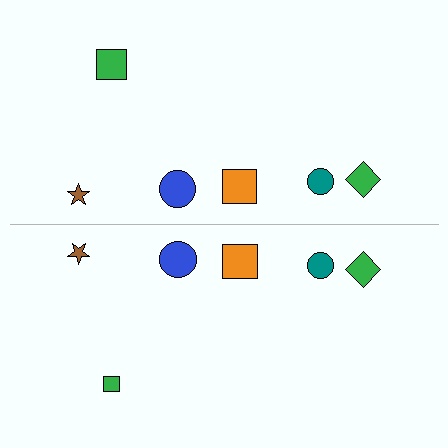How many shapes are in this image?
There are 12 shapes in this image.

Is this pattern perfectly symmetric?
No, the pattern is not perfectly symmetric. The green square on the bottom side has a different size than its mirror counterpart.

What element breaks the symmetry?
The green square on the bottom side has a different size than its mirror counterpart.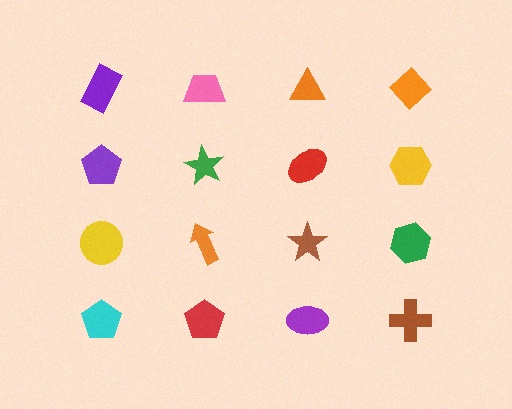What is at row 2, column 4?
A yellow hexagon.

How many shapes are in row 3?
4 shapes.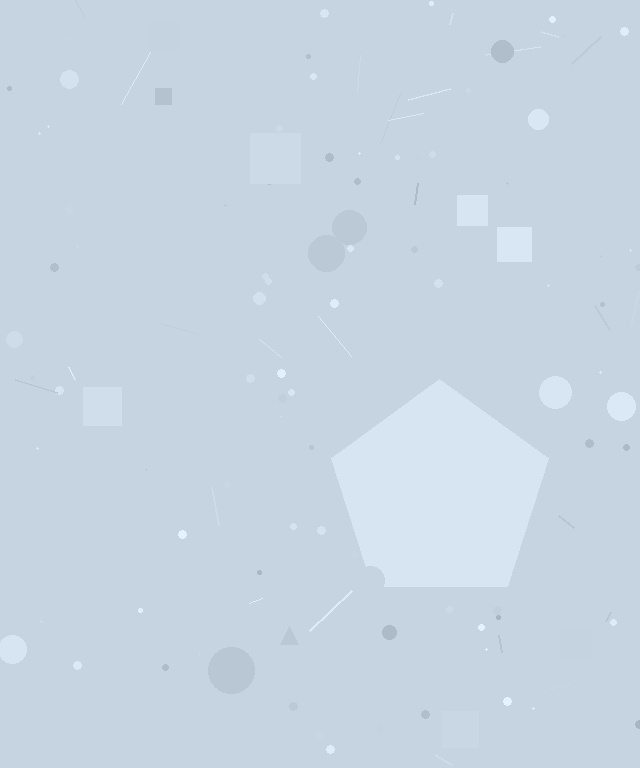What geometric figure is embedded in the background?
A pentagon is embedded in the background.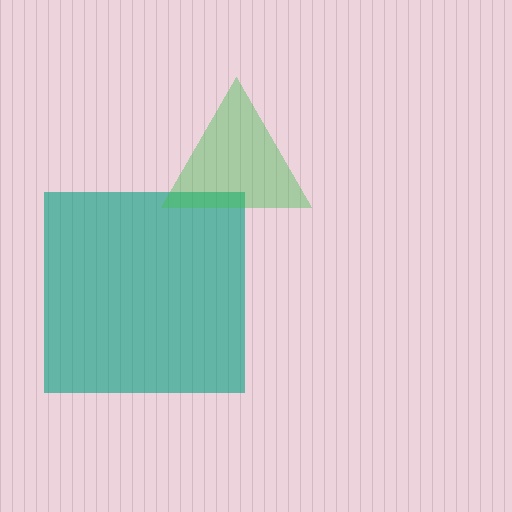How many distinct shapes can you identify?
There are 2 distinct shapes: a teal square, a green triangle.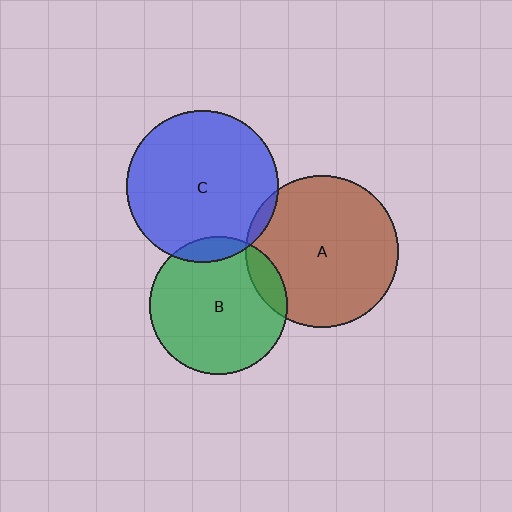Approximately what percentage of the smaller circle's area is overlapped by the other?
Approximately 10%.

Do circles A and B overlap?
Yes.